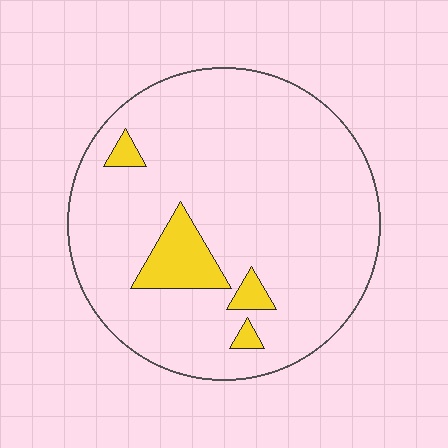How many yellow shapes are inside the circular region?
4.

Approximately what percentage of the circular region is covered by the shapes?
Approximately 10%.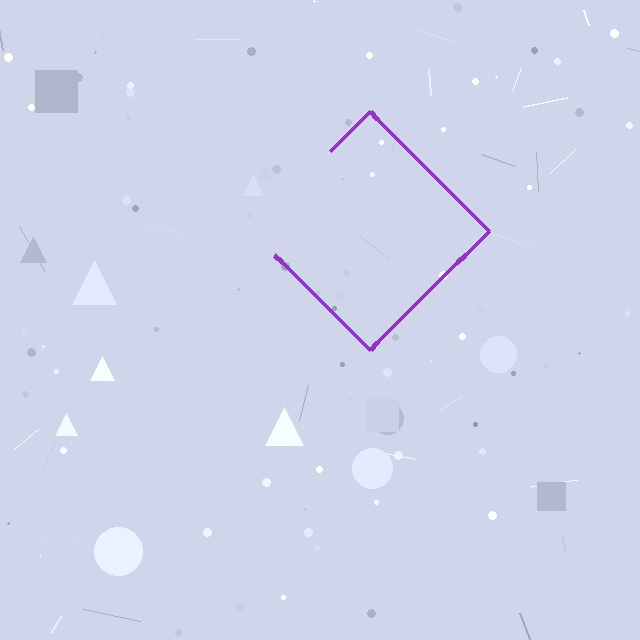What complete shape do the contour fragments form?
The contour fragments form a diamond.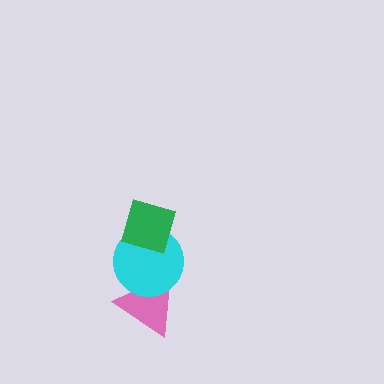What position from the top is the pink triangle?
The pink triangle is 3rd from the top.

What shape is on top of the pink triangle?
The cyan circle is on top of the pink triangle.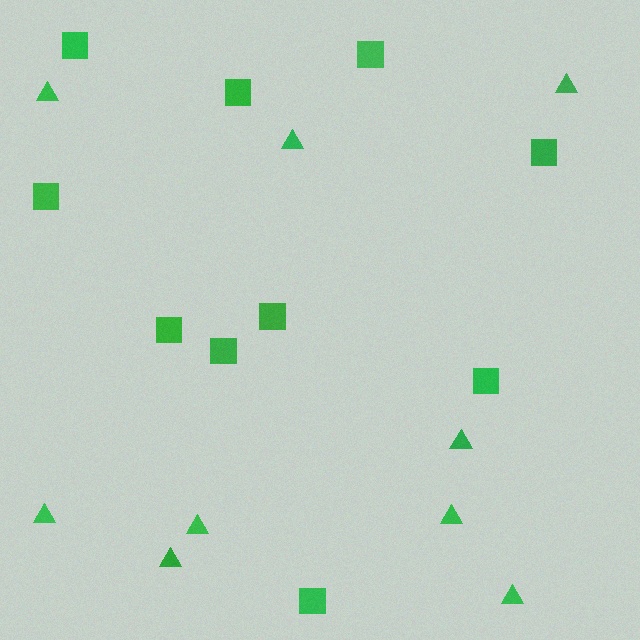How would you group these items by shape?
There are 2 groups: one group of triangles (9) and one group of squares (10).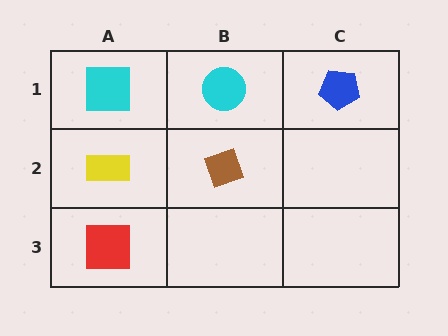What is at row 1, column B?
A cyan circle.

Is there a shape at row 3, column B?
No, that cell is empty.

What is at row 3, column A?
A red square.